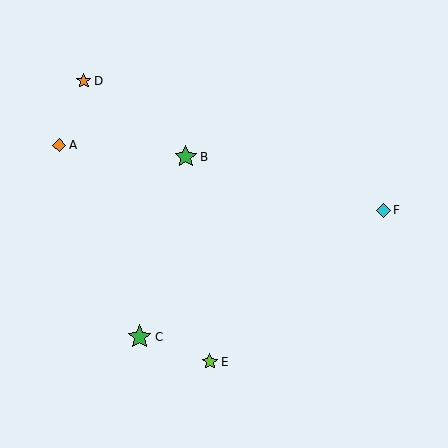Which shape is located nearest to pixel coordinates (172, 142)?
The green star (labeled B) at (186, 157) is nearest to that location.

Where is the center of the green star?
The center of the green star is at (186, 157).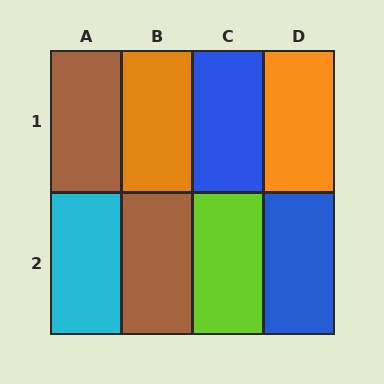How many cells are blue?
2 cells are blue.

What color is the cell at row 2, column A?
Cyan.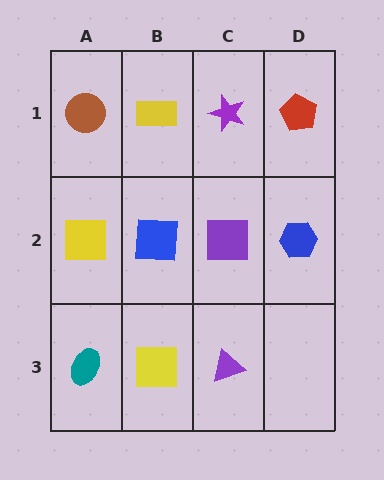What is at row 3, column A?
A teal ellipse.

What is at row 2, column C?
A purple square.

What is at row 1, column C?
A purple star.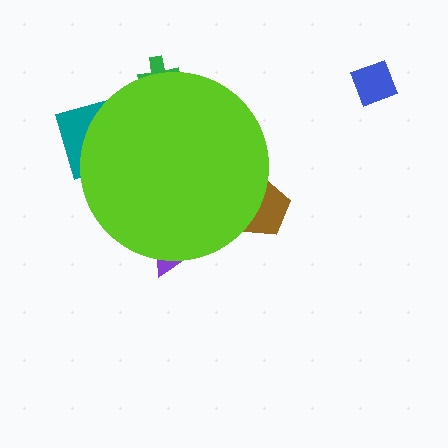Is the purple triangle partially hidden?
Yes, the purple triangle is partially hidden behind the lime circle.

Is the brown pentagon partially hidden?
Yes, the brown pentagon is partially hidden behind the lime circle.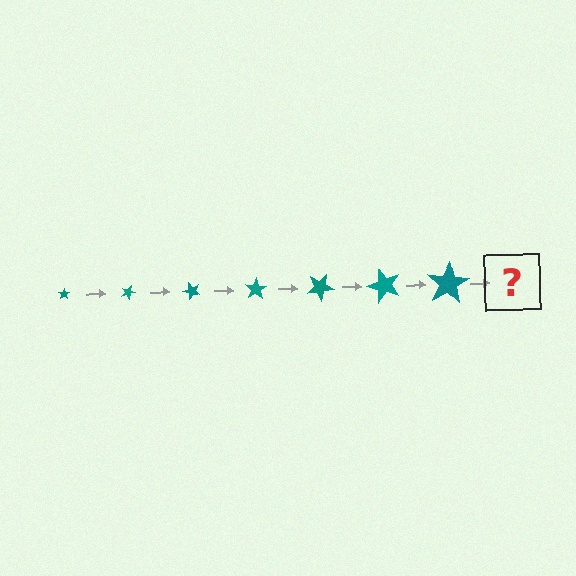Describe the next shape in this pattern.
It should be a star, larger than the previous one and rotated 175 degrees from the start.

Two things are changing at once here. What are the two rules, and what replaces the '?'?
The two rules are that the star grows larger each step and it rotates 25 degrees each step. The '?' should be a star, larger than the previous one and rotated 175 degrees from the start.